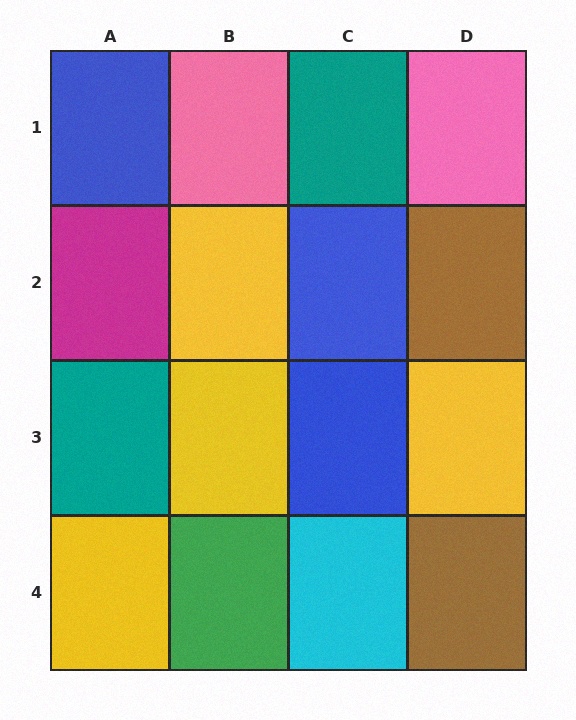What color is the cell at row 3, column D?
Yellow.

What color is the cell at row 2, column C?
Blue.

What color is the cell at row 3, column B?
Yellow.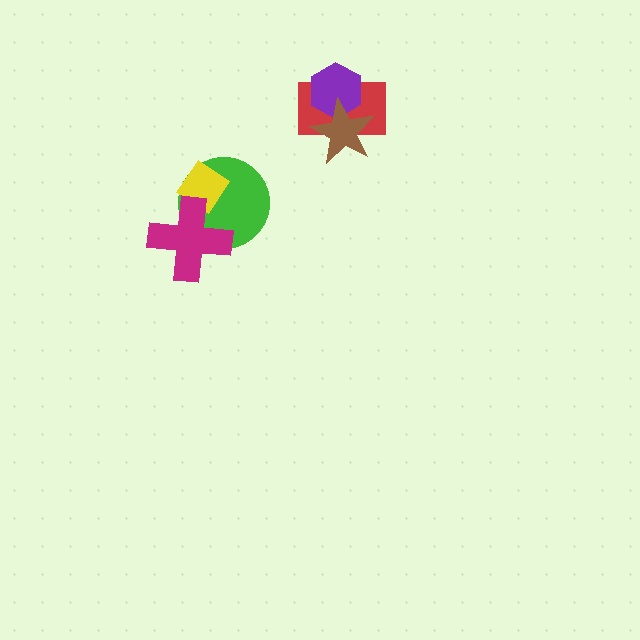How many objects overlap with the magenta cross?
2 objects overlap with the magenta cross.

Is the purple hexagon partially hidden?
Yes, it is partially covered by another shape.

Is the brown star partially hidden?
No, no other shape covers it.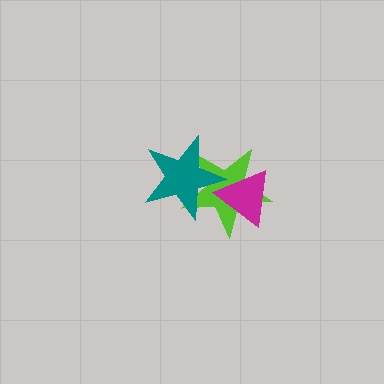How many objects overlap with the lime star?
2 objects overlap with the lime star.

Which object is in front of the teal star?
The magenta triangle is in front of the teal star.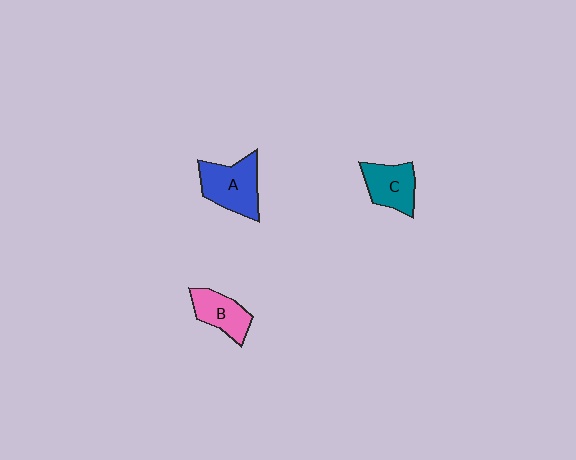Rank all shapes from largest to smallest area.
From largest to smallest: A (blue), C (teal), B (pink).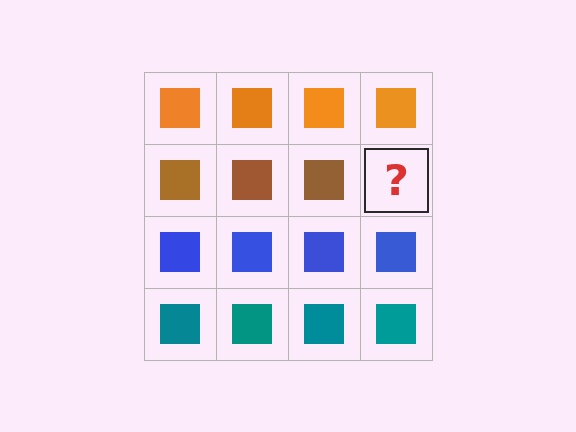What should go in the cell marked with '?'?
The missing cell should contain a brown square.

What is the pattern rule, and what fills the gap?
The rule is that each row has a consistent color. The gap should be filled with a brown square.